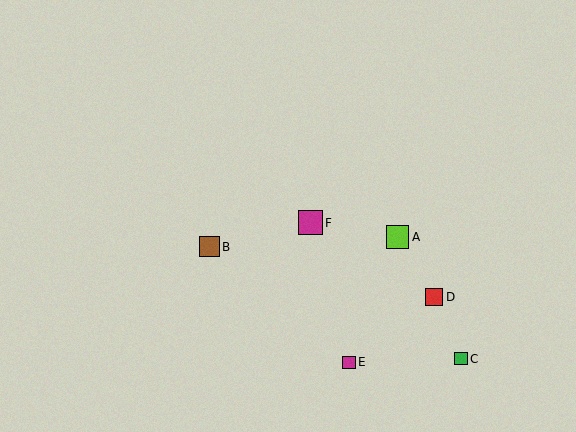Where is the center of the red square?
The center of the red square is at (434, 297).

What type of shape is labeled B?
Shape B is a brown square.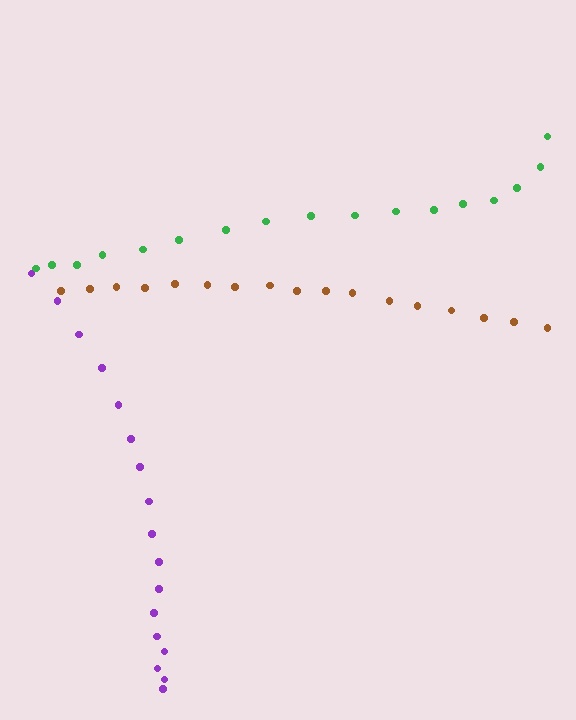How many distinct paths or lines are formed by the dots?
There are 3 distinct paths.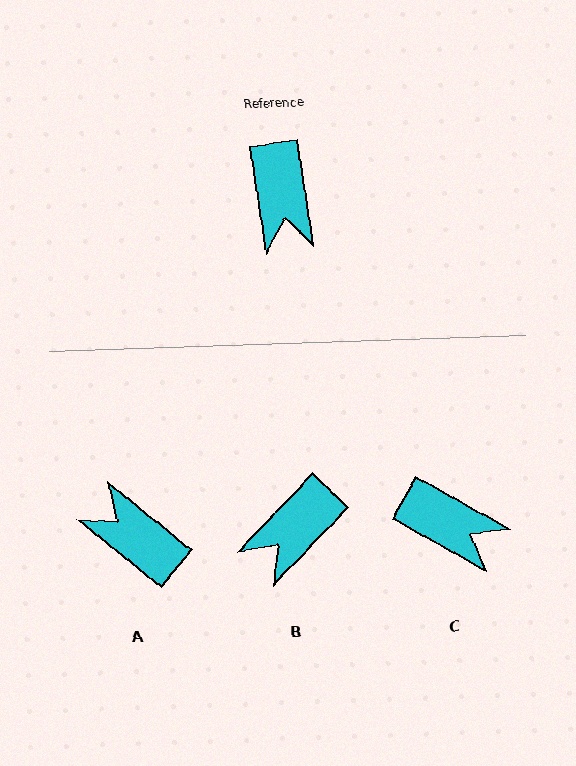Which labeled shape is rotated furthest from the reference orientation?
A, about 138 degrees away.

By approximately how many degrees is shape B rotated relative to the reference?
Approximately 53 degrees clockwise.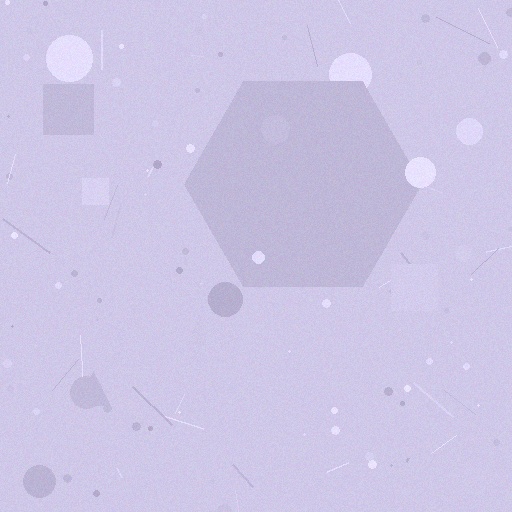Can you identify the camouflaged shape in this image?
The camouflaged shape is a hexagon.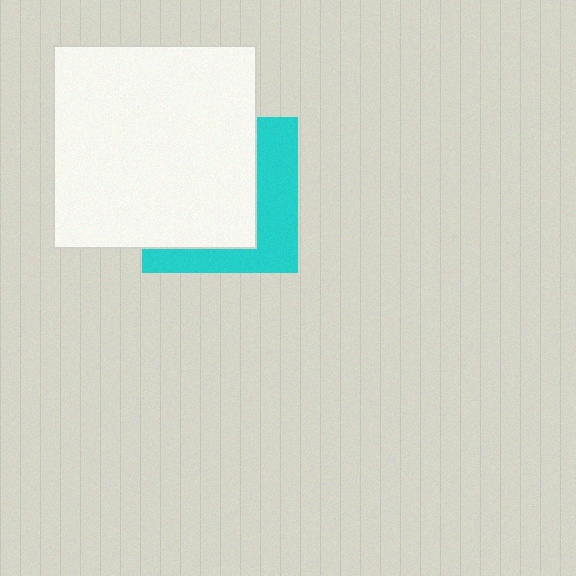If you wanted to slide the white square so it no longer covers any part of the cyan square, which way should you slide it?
Slide it left — that is the most direct way to separate the two shapes.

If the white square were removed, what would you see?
You would see the complete cyan square.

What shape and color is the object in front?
The object in front is a white square.